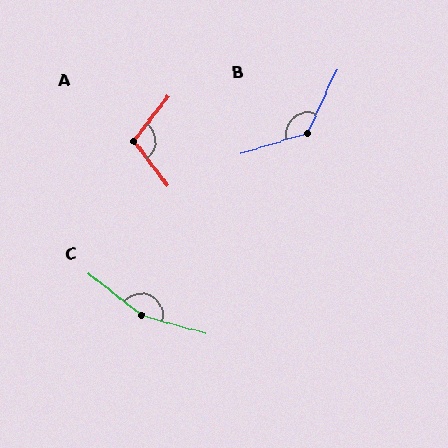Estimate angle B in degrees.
Approximately 132 degrees.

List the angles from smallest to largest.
A (105°), B (132°), C (157°).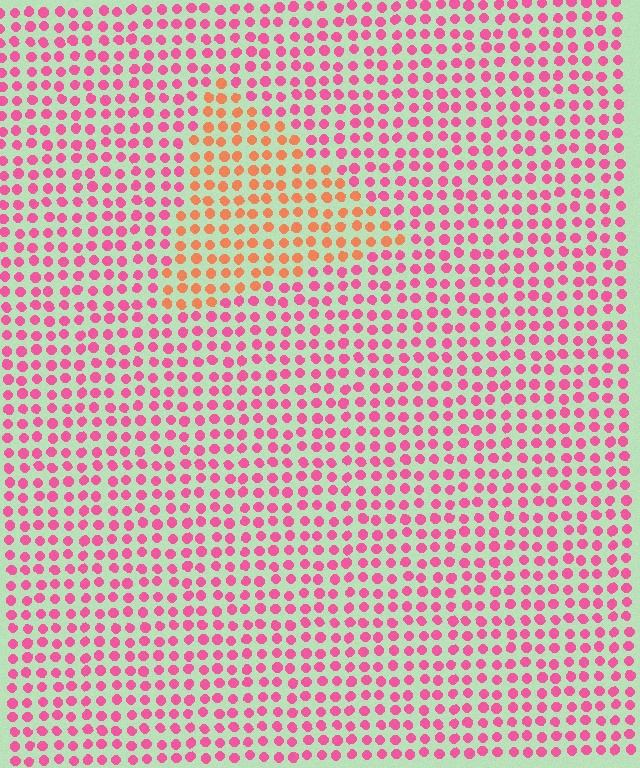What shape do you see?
I see a triangle.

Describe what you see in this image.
The image is filled with small pink elements in a uniform arrangement. A triangle-shaped region is visible where the elements are tinted to a slightly different hue, forming a subtle color boundary.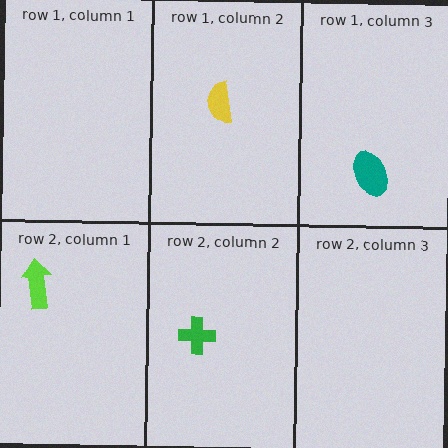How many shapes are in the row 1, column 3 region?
1.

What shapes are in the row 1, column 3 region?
The teal ellipse.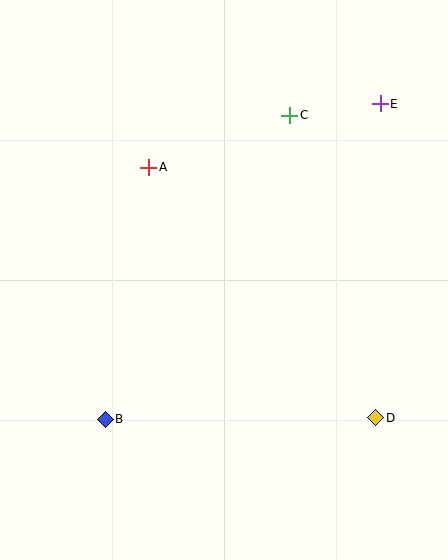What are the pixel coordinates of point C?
Point C is at (290, 115).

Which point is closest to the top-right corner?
Point E is closest to the top-right corner.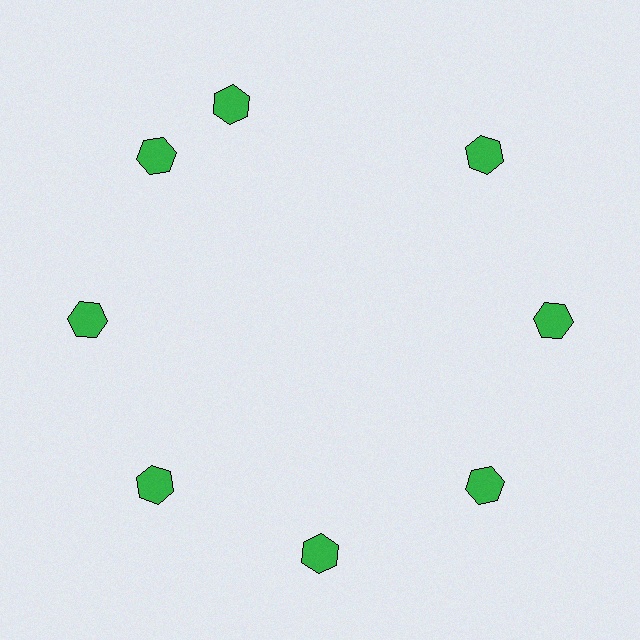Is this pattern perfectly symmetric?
No. The 8 green hexagons are arranged in a ring, but one element near the 12 o'clock position is rotated out of alignment along the ring, breaking the 8-fold rotational symmetry.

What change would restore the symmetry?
The symmetry would be restored by rotating it back into even spacing with its neighbors so that all 8 hexagons sit at equal angles and equal distance from the center.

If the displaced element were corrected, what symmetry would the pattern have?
It would have 8-fold rotational symmetry — the pattern would map onto itself every 45 degrees.